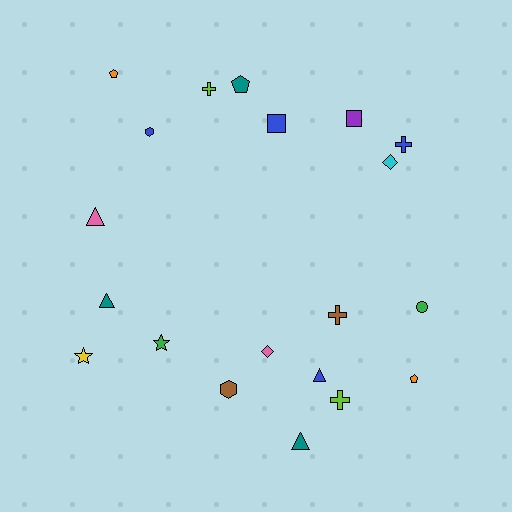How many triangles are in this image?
There are 4 triangles.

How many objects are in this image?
There are 20 objects.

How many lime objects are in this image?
There are 2 lime objects.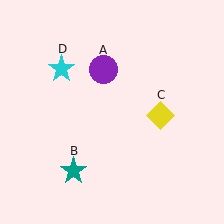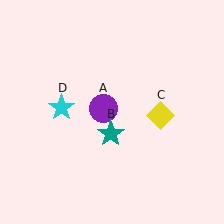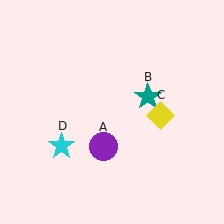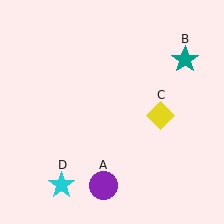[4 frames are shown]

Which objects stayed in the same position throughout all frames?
Yellow diamond (object C) remained stationary.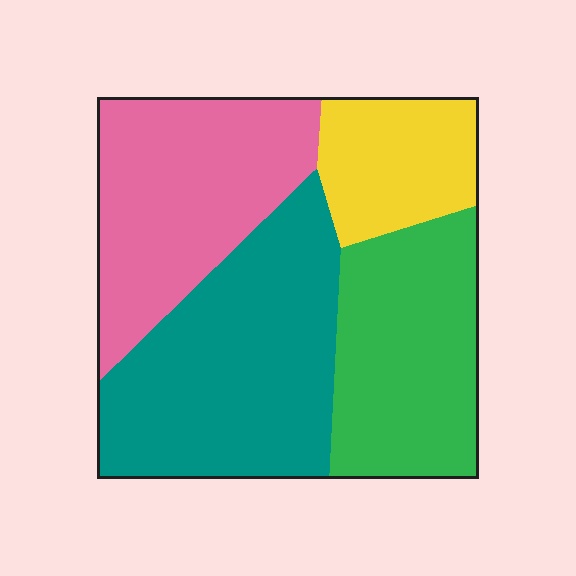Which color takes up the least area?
Yellow, at roughly 15%.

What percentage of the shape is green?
Green takes up between a sixth and a third of the shape.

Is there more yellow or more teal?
Teal.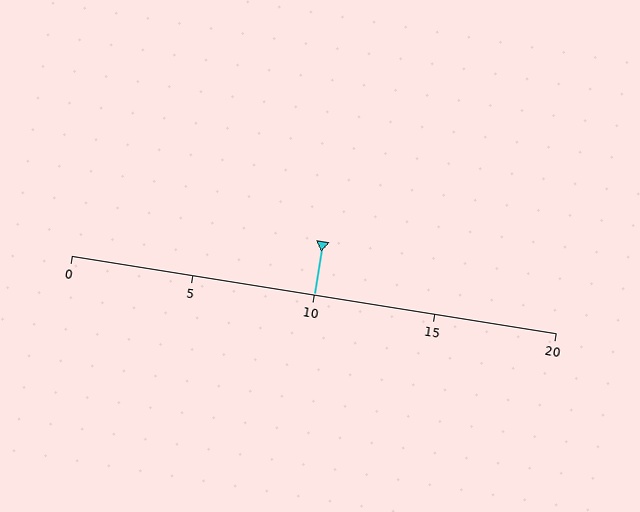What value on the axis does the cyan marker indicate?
The marker indicates approximately 10.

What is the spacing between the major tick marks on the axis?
The major ticks are spaced 5 apart.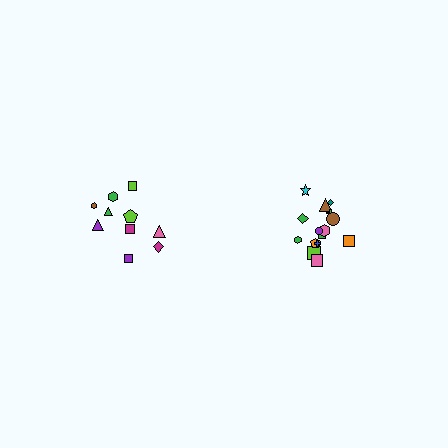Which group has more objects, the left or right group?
The right group.